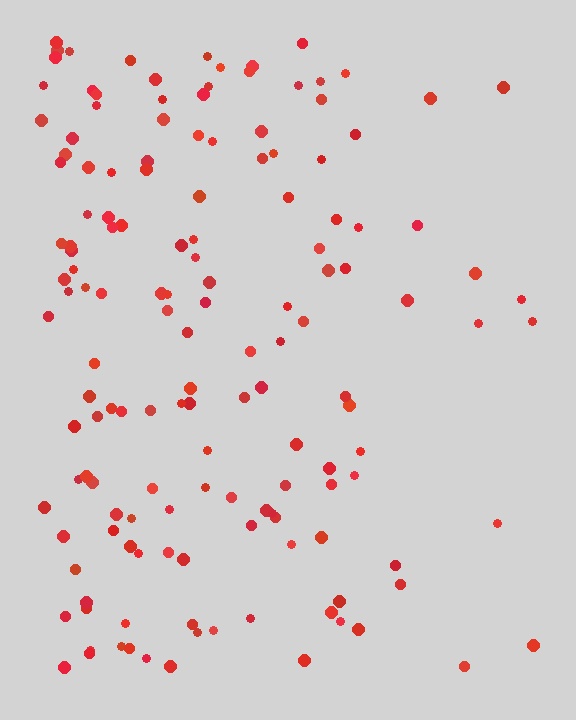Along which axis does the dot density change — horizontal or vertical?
Horizontal.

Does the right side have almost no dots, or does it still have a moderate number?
Still a moderate number, just noticeably fewer than the left.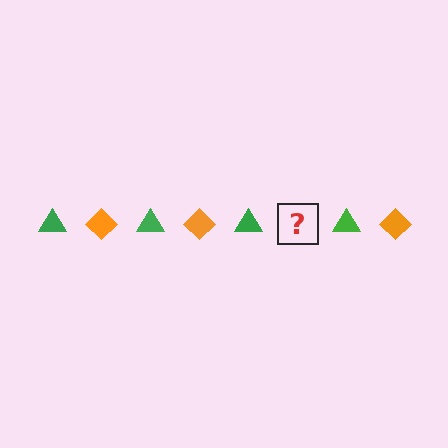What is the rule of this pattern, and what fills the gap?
The rule is that the pattern alternates between green triangle and orange diamond. The gap should be filled with an orange diamond.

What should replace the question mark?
The question mark should be replaced with an orange diamond.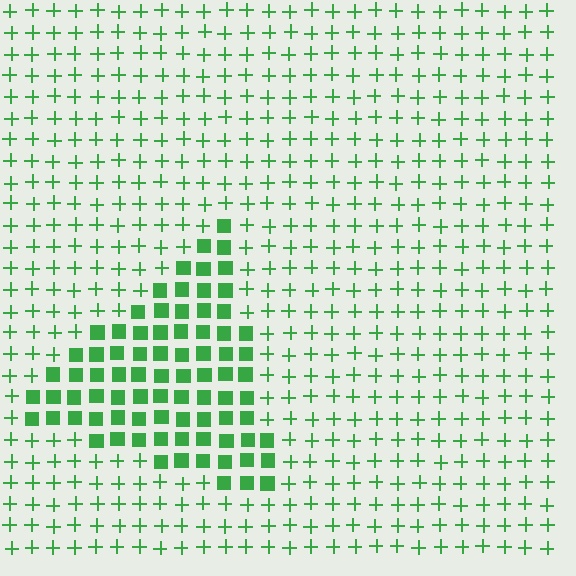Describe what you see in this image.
The image is filled with small green elements arranged in a uniform grid. A triangle-shaped region contains squares, while the surrounding area contains plus signs. The boundary is defined purely by the change in element shape.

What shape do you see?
I see a triangle.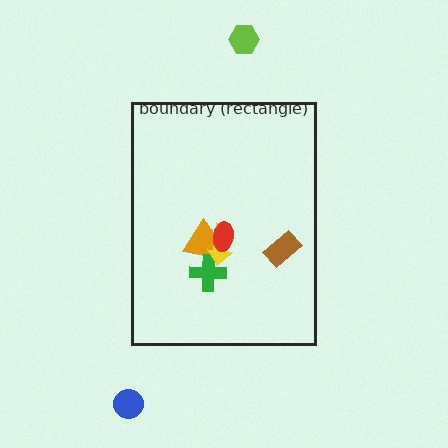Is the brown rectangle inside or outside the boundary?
Inside.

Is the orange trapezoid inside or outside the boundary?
Inside.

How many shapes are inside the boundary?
5 inside, 2 outside.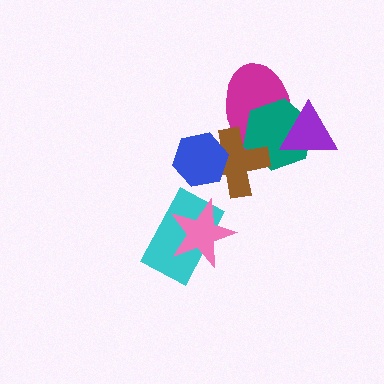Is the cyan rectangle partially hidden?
Yes, it is partially covered by another shape.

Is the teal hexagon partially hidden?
Yes, it is partially covered by another shape.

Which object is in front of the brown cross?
The blue hexagon is in front of the brown cross.